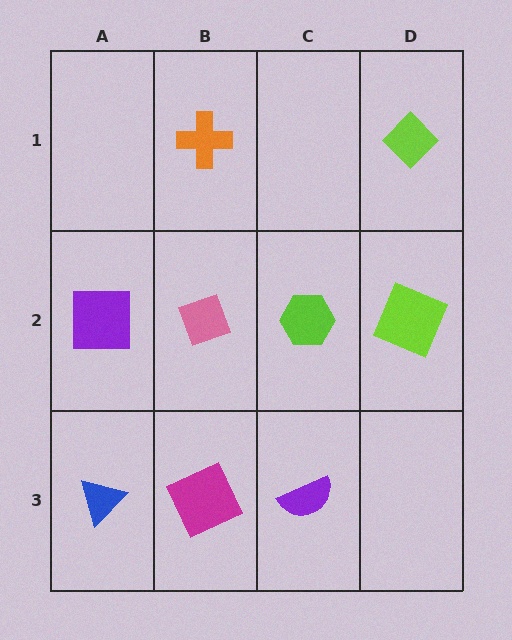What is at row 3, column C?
A purple semicircle.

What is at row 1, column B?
An orange cross.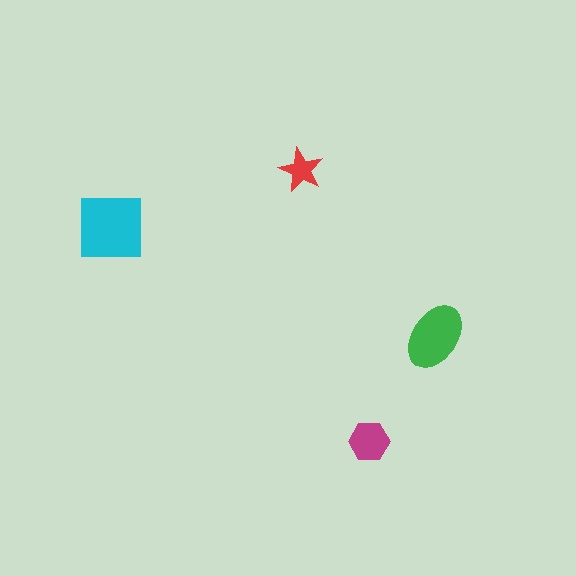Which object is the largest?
The cyan square.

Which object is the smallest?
The red star.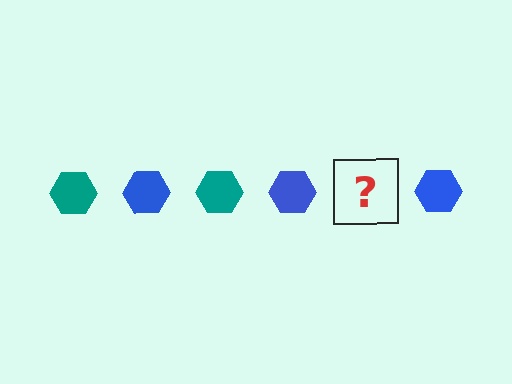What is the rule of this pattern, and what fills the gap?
The rule is that the pattern cycles through teal, blue hexagons. The gap should be filled with a teal hexagon.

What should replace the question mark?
The question mark should be replaced with a teal hexagon.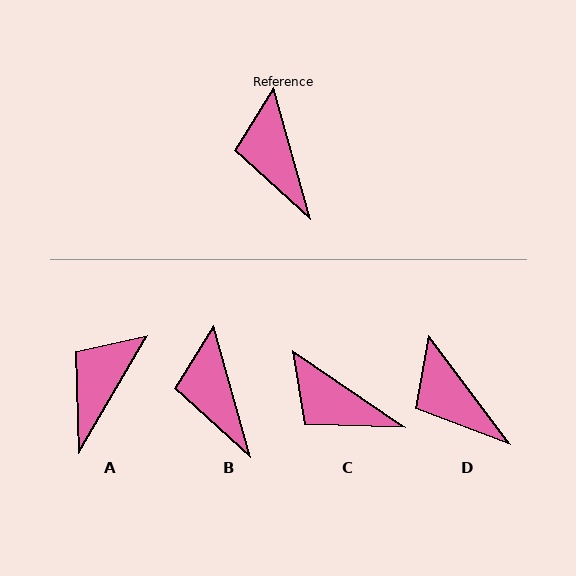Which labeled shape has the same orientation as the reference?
B.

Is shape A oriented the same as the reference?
No, it is off by about 46 degrees.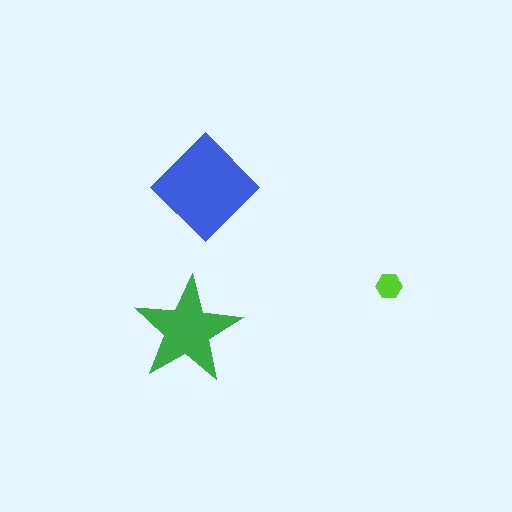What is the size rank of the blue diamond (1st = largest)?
1st.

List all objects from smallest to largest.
The lime hexagon, the green star, the blue diamond.